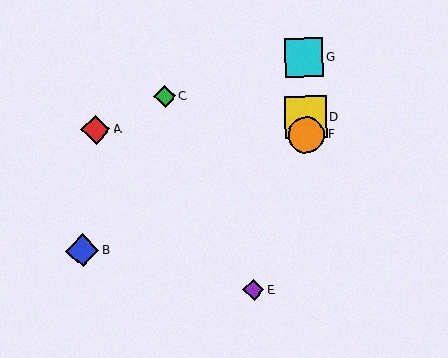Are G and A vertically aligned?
No, G is at x≈304 and A is at x≈96.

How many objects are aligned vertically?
3 objects (D, F, G) are aligned vertically.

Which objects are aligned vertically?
Objects D, F, G are aligned vertically.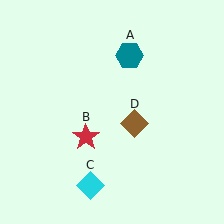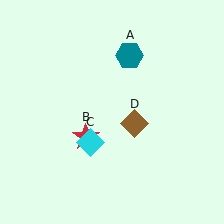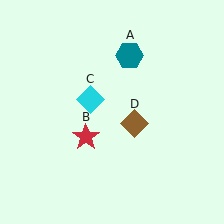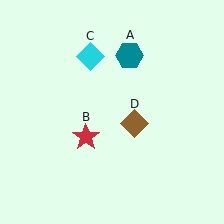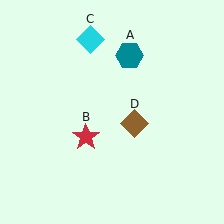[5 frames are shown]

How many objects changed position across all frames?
1 object changed position: cyan diamond (object C).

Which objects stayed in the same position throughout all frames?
Teal hexagon (object A) and red star (object B) and brown diamond (object D) remained stationary.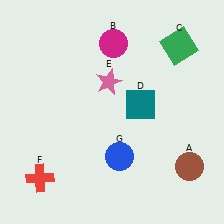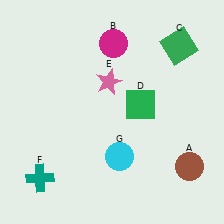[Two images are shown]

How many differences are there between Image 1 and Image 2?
There are 3 differences between the two images.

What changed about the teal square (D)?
In Image 1, D is teal. In Image 2, it changed to green.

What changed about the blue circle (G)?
In Image 1, G is blue. In Image 2, it changed to cyan.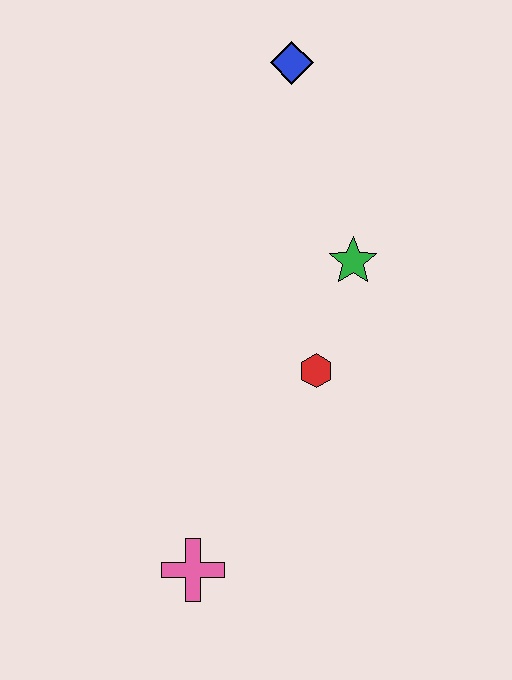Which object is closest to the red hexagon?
The green star is closest to the red hexagon.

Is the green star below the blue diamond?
Yes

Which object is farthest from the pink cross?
The blue diamond is farthest from the pink cross.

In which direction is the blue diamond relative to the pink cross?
The blue diamond is above the pink cross.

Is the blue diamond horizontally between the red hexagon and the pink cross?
Yes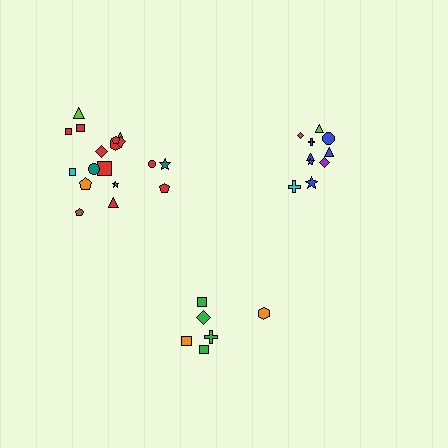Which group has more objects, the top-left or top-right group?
The top-left group.